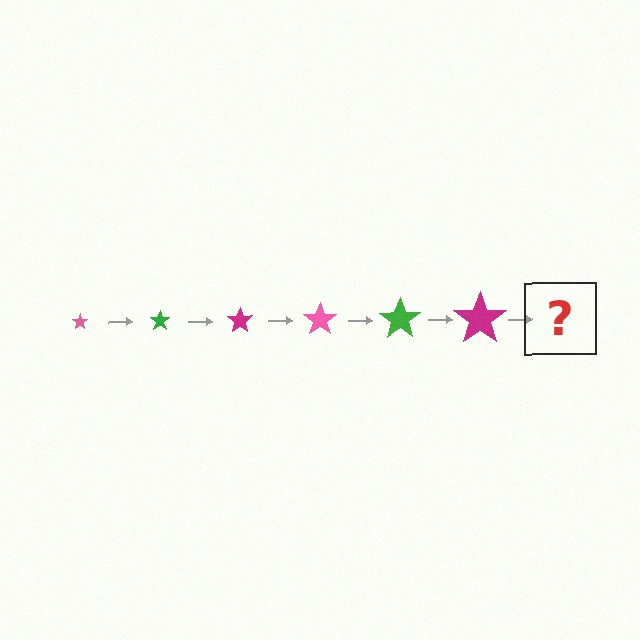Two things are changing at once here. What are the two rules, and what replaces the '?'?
The two rules are that the star grows larger each step and the color cycles through pink, green, and magenta. The '?' should be a pink star, larger than the previous one.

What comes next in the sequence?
The next element should be a pink star, larger than the previous one.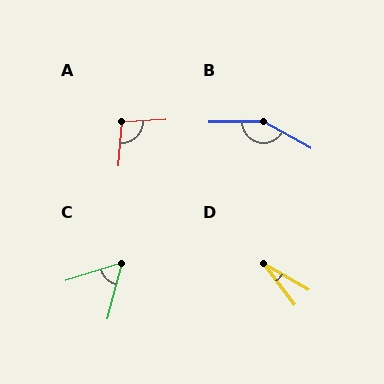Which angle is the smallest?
D, at approximately 23 degrees.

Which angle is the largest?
B, at approximately 151 degrees.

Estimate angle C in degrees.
Approximately 58 degrees.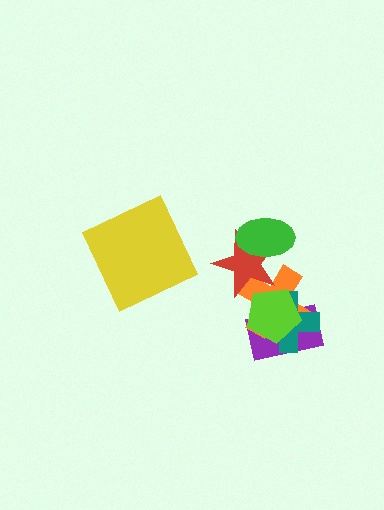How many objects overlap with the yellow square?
0 objects overlap with the yellow square.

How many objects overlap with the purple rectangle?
3 objects overlap with the purple rectangle.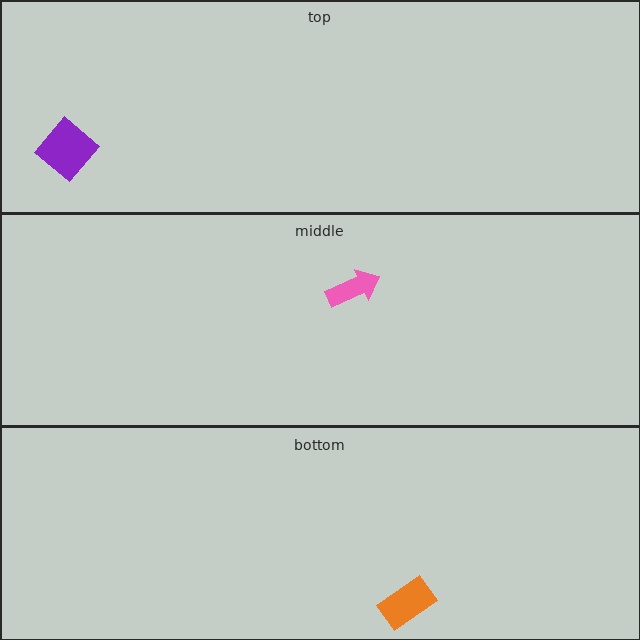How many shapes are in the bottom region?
1.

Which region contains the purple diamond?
The top region.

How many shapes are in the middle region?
1.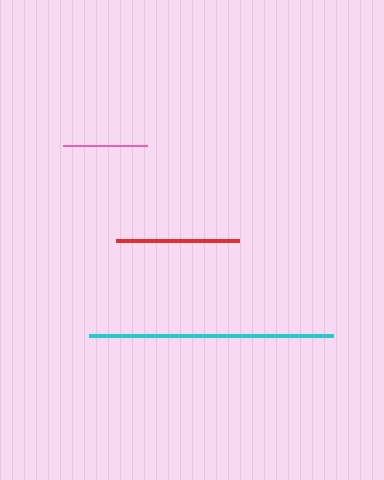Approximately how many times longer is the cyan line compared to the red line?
The cyan line is approximately 2.0 times the length of the red line.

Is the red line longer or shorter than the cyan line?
The cyan line is longer than the red line.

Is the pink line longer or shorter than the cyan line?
The cyan line is longer than the pink line.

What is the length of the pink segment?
The pink segment is approximately 84 pixels long.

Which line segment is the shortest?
The pink line is the shortest at approximately 84 pixels.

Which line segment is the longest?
The cyan line is the longest at approximately 243 pixels.